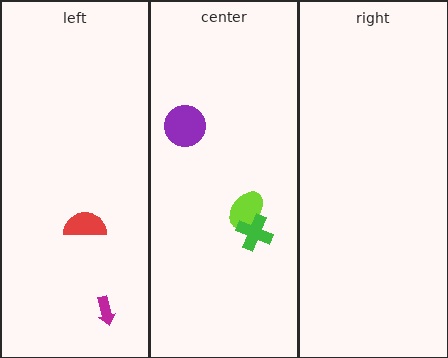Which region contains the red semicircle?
The left region.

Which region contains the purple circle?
The center region.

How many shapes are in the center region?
3.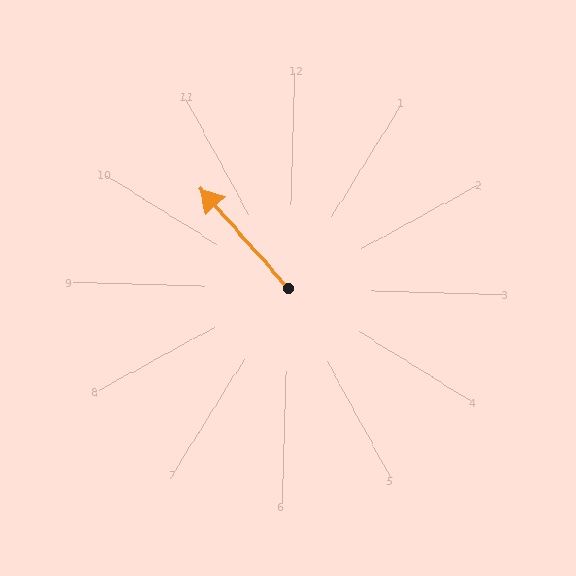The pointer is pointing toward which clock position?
Roughly 11 o'clock.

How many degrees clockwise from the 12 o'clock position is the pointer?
Approximately 317 degrees.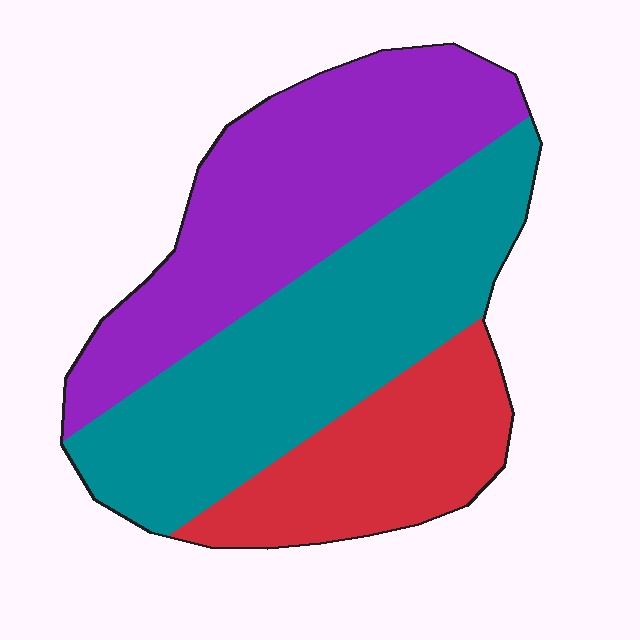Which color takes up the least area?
Red, at roughly 20%.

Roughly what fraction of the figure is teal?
Teal takes up between a third and a half of the figure.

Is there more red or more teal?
Teal.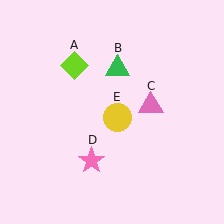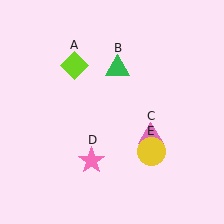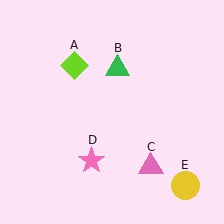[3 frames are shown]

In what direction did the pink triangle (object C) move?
The pink triangle (object C) moved down.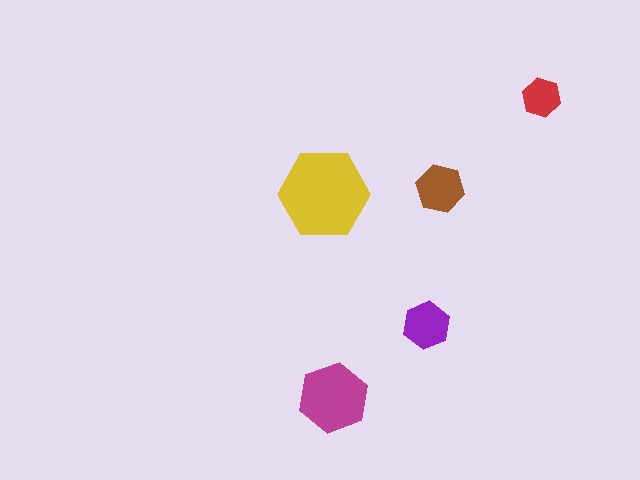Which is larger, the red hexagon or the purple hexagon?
The purple one.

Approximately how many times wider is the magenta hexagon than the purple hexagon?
About 1.5 times wider.